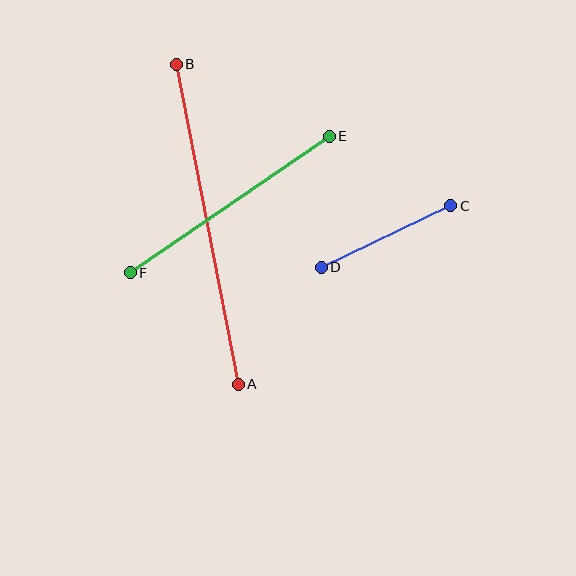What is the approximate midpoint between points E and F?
The midpoint is at approximately (230, 204) pixels.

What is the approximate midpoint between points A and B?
The midpoint is at approximately (207, 224) pixels.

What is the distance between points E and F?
The distance is approximately 241 pixels.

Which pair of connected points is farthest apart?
Points A and B are farthest apart.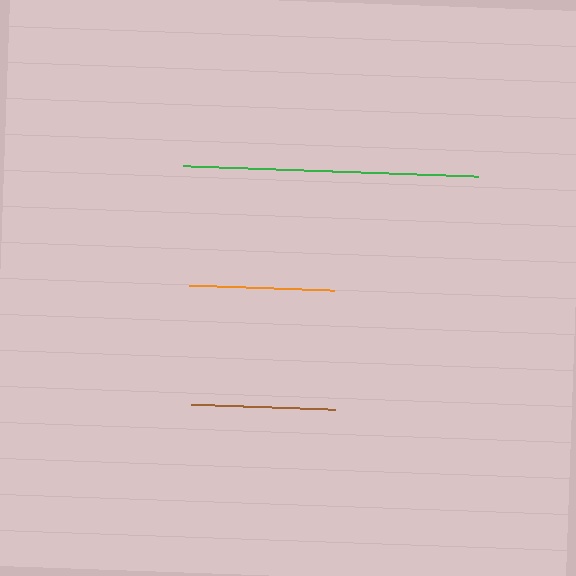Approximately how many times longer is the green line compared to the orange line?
The green line is approximately 2.0 times the length of the orange line.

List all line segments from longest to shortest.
From longest to shortest: green, orange, brown.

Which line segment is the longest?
The green line is the longest at approximately 295 pixels.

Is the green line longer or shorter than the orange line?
The green line is longer than the orange line.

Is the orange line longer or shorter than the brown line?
The orange line is longer than the brown line.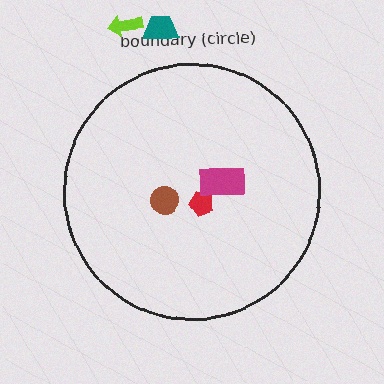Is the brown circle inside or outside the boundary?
Inside.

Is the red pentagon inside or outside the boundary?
Inside.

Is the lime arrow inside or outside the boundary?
Outside.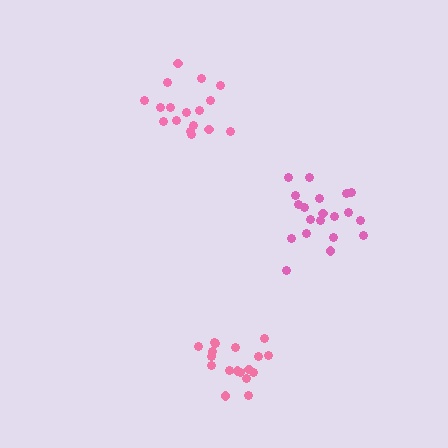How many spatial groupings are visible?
There are 3 spatial groupings.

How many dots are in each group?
Group 1: 17 dots, Group 2: 18 dots, Group 3: 20 dots (55 total).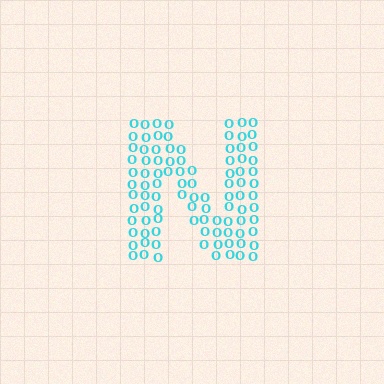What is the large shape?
The large shape is the letter N.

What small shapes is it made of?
It is made of small letter O's.